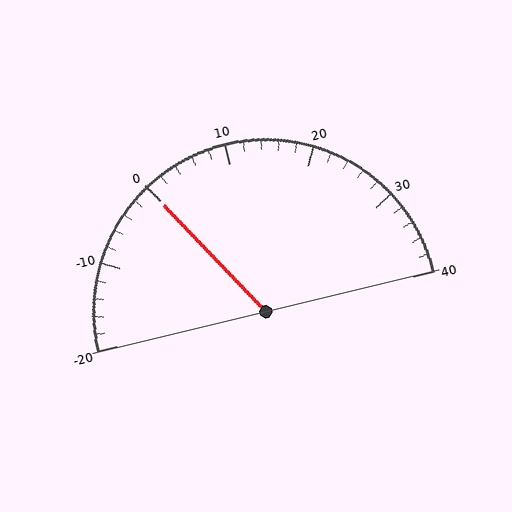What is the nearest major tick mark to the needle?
The nearest major tick mark is 0.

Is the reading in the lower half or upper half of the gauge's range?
The reading is in the lower half of the range (-20 to 40).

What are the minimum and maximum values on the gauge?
The gauge ranges from -20 to 40.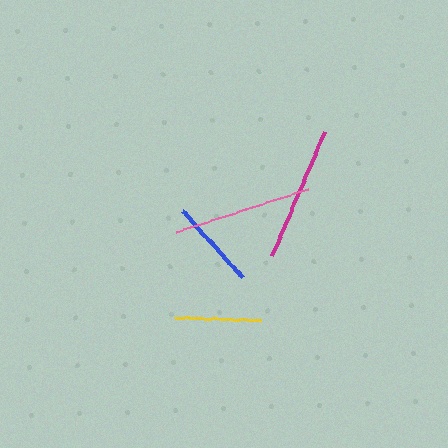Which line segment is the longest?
The pink line is the longest at approximately 139 pixels.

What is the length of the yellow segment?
The yellow segment is approximately 86 pixels long.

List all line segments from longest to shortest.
From longest to shortest: pink, magenta, blue, yellow.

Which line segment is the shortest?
The yellow line is the shortest at approximately 86 pixels.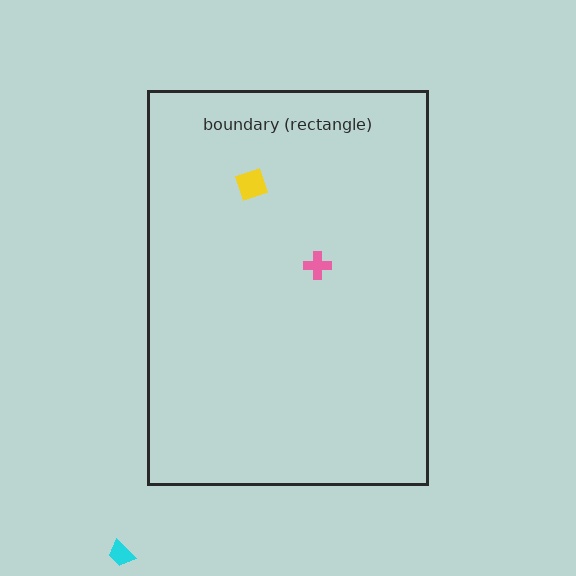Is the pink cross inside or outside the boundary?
Inside.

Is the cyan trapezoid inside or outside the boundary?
Outside.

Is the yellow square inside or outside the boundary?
Inside.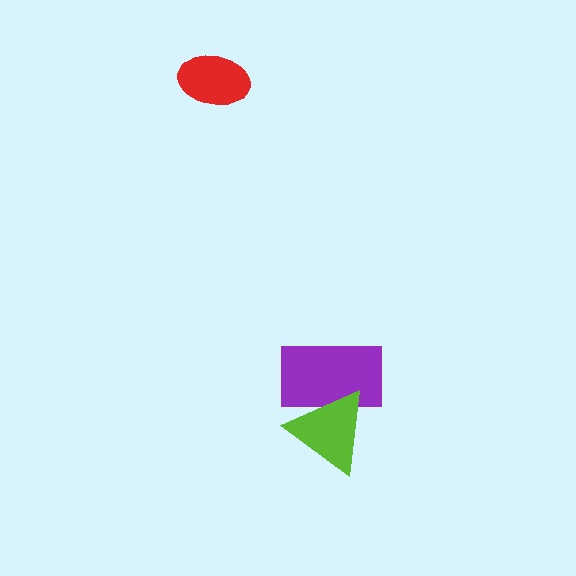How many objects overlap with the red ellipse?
0 objects overlap with the red ellipse.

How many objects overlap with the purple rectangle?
1 object overlaps with the purple rectangle.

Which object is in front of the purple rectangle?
The lime triangle is in front of the purple rectangle.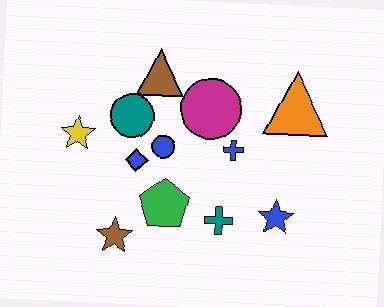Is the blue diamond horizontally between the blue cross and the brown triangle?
No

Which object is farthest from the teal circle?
The blue star is farthest from the teal circle.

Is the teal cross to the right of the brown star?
Yes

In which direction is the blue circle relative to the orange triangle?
The blue circle is to the left of the orange triangle.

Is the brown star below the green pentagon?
Yes